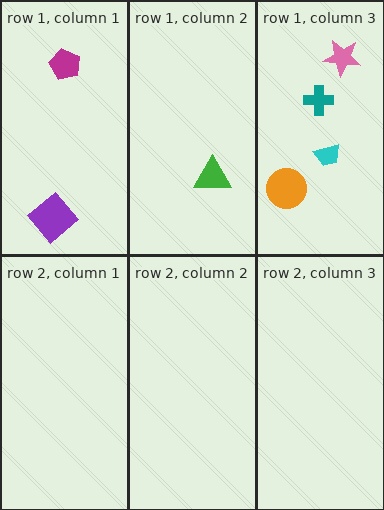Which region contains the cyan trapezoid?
The row 1, column 3 region.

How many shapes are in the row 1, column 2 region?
1.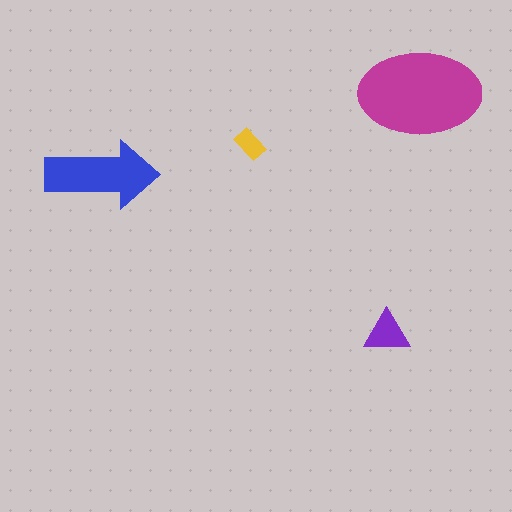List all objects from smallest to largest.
The yellow rectangle, the purple triangle, the blue arrow, the magenta ellipse.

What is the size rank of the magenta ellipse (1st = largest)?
1st.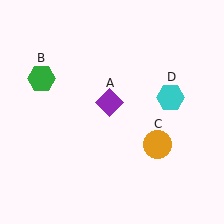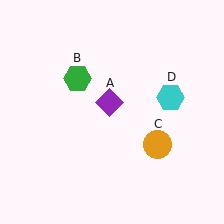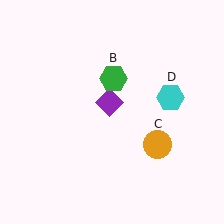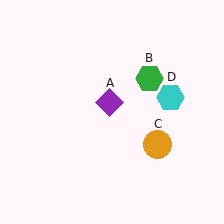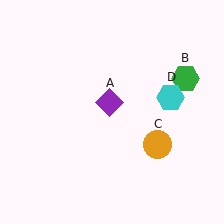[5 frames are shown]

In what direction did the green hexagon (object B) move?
The green hexagon (object B) moved right.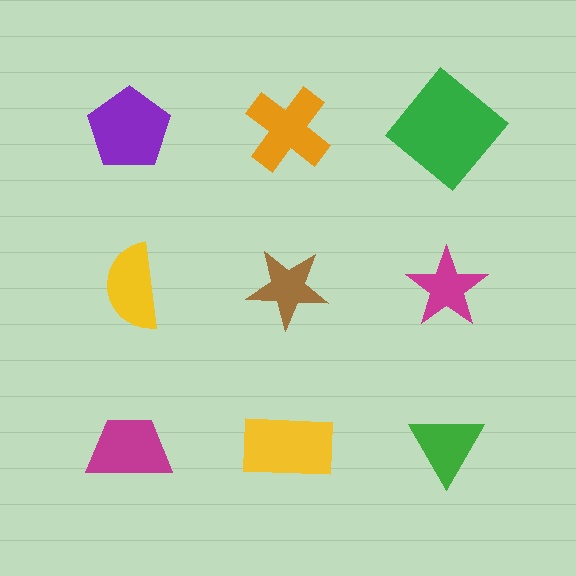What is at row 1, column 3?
A green diamond.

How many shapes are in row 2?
3 shapes.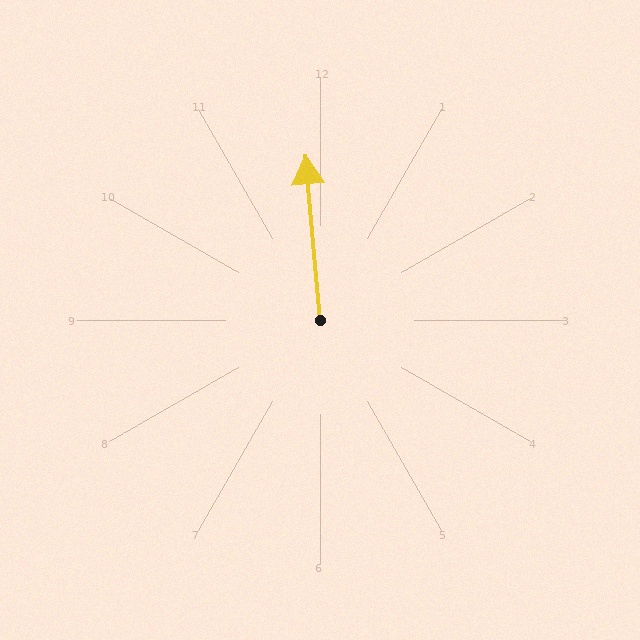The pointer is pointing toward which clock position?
Roughly 12 o'clock.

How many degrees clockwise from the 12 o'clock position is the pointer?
Approximately 355 degrees.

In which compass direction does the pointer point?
North.